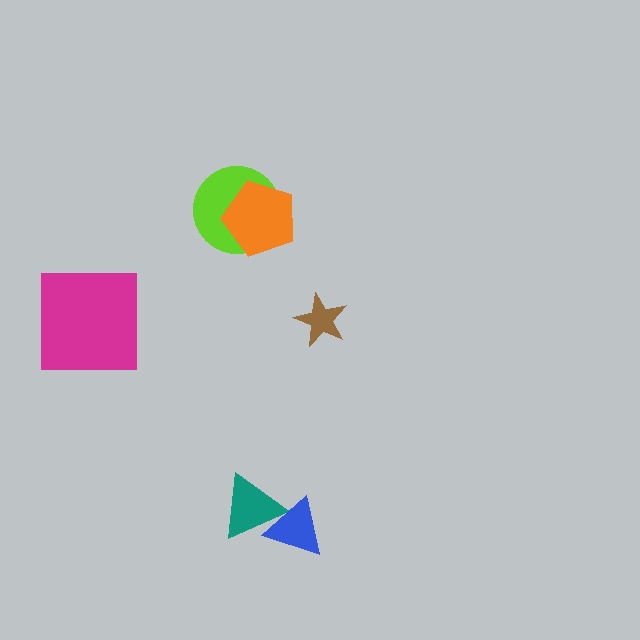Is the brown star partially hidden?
No, no other shape covers it.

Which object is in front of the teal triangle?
The blue triangle is in front of the teal triangle.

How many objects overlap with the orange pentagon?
1 object overlaps with the orange pentagon.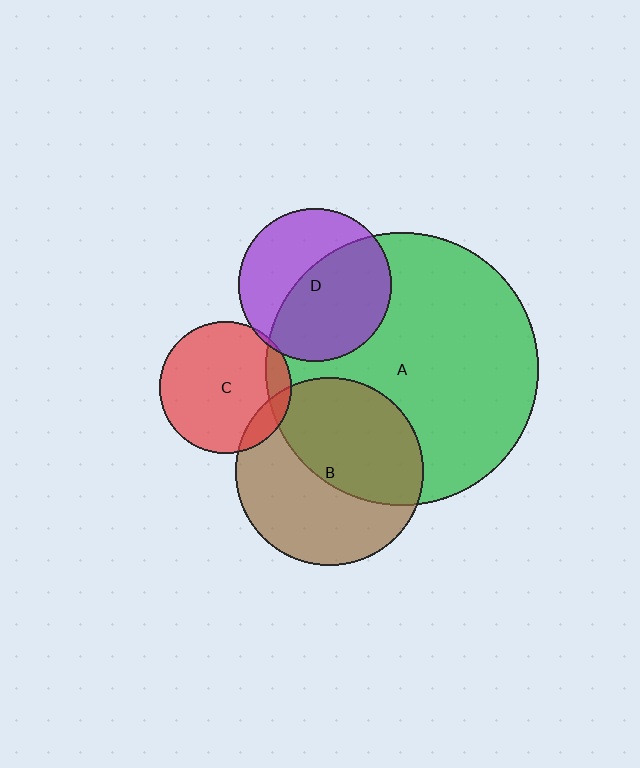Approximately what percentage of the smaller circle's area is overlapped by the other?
Approximately 5%.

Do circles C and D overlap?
Yes.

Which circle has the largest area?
Circle A (green).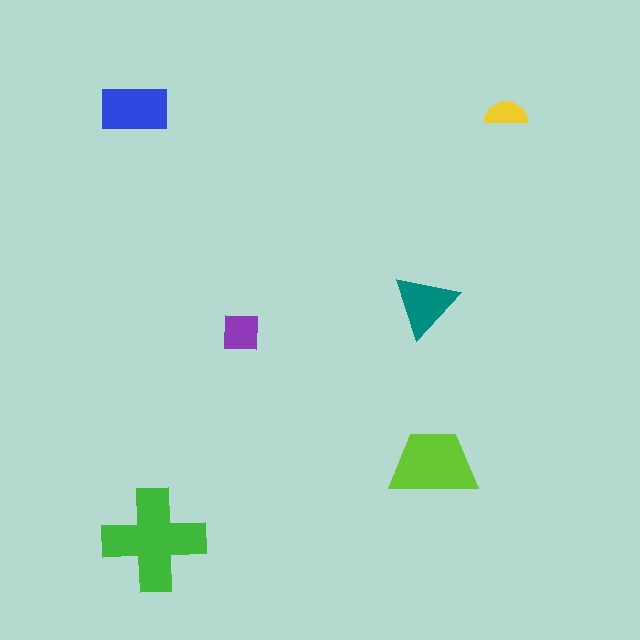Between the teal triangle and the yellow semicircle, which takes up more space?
The teal triangle.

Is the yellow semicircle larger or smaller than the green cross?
Smaller.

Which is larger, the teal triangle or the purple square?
The teal triangle.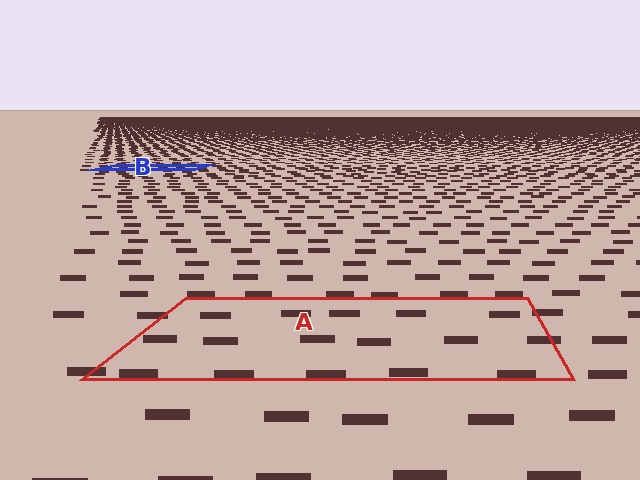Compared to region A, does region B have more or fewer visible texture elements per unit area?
Region B has more texture elements per unit area — they are packed more densely because it is farther away.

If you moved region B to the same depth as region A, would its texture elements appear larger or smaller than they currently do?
They would appear larger. At a closer depth, the same texture elements are projected at a bigger on-screen size.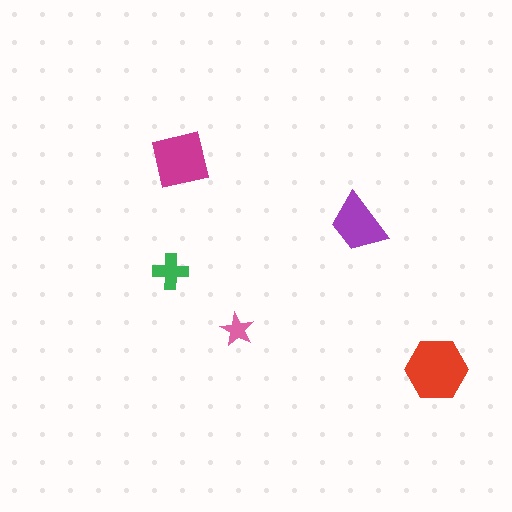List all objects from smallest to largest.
The pink star, the green cross, the purple trapezoid, the magenta square, the red hexagon.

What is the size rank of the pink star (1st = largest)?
5th.